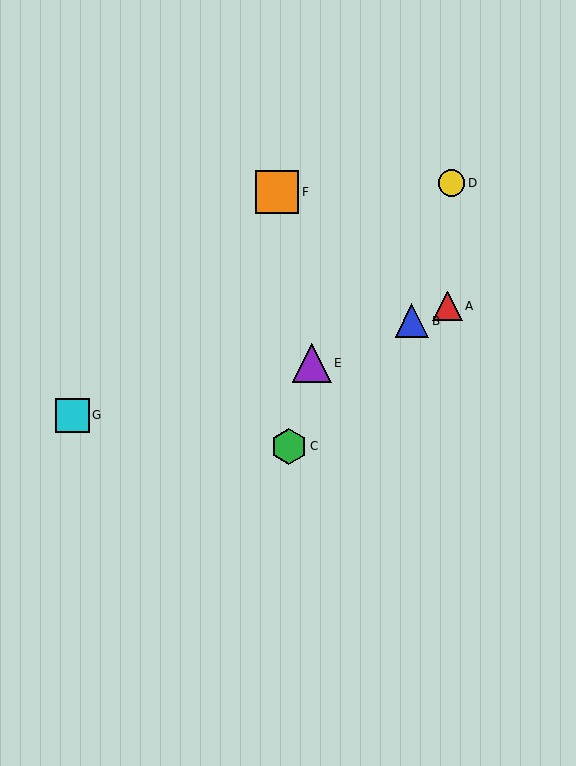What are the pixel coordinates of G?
Object G is at (72, 415).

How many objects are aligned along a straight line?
3 objects (A, B, E) are aligned along a straight line.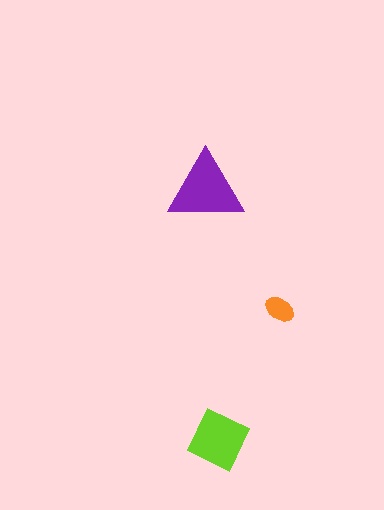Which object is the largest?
The purple triangle.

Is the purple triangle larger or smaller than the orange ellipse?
Larger.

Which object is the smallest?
The orange ellipse.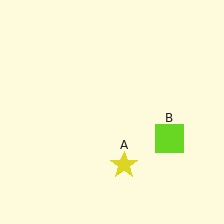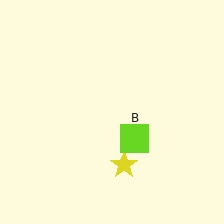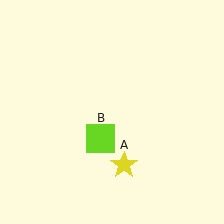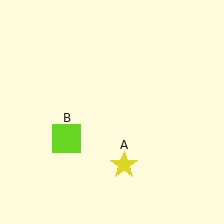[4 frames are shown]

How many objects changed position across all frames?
1 object changed position: lime square (object B).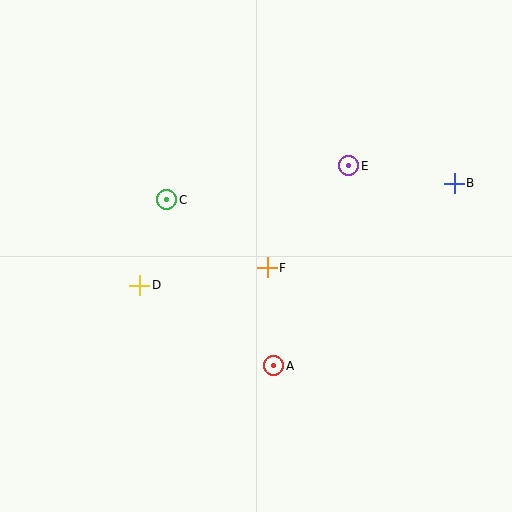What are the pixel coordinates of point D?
Point D is at (140, 285).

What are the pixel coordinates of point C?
Point C is at (167, 200).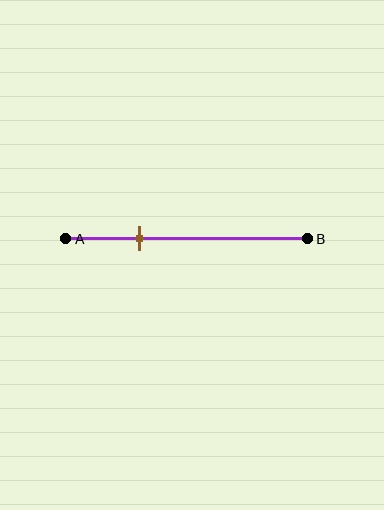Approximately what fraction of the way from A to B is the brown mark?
The brown mark is approximately 30% of the way from A to B.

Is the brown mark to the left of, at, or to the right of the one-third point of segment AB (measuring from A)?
The brown mark is to the left of the one-third point of segment AB.